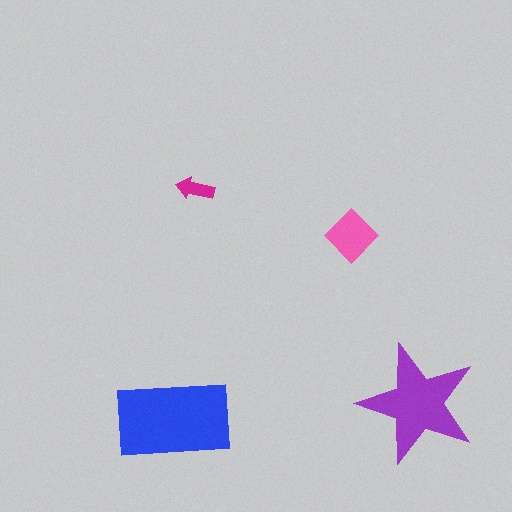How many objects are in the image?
There are 4 objects in the image.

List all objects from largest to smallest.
The blue rectangle, the purple star, the pink diamond, the magenta arrow.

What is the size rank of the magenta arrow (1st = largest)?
4th.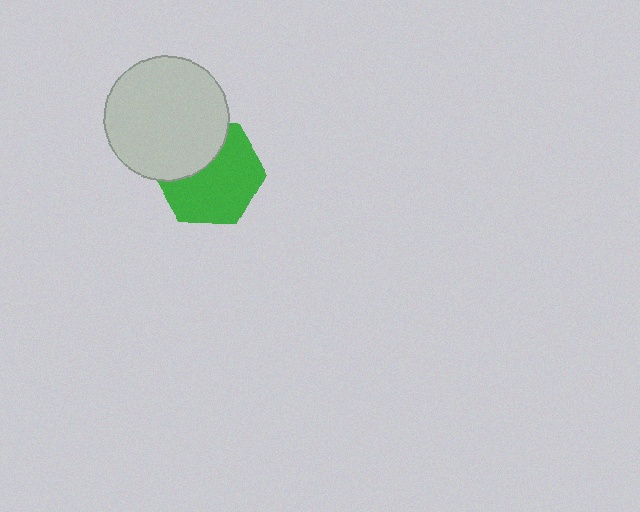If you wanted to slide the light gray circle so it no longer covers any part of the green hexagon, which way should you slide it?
Slide it toward the upper-left — that is the most direct way to separate the two shapes.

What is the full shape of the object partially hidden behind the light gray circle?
The partially hidden object is a green hexagon.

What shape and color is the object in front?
The object in front is a light gray circle.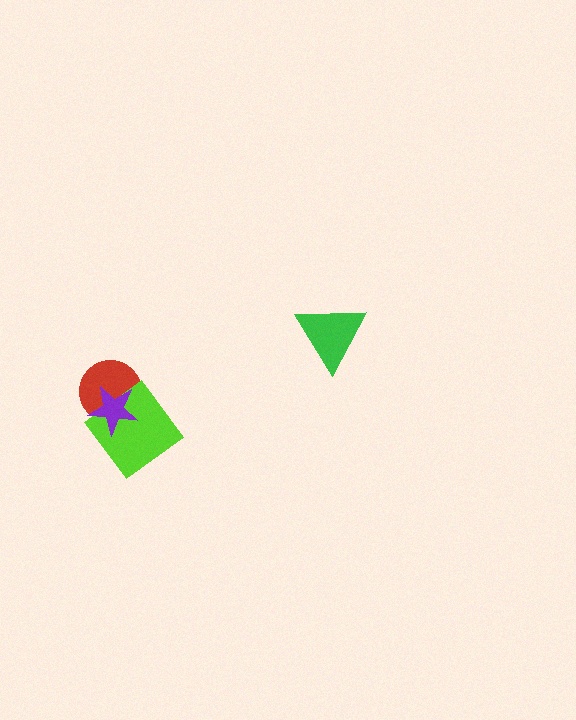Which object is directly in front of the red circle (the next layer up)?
The lime diamond is directly in front of the red circle.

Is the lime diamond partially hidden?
Yes, it is partially covered by another shape.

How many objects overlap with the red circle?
2 objects overlap with the red circle.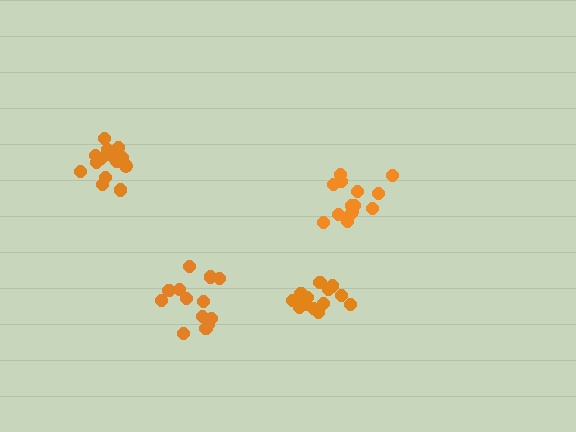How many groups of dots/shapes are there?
There are 4 groups.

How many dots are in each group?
Group 1: 15 dots, Group 2: 14 dots, Group 3: 17 dots, Group 4: 14 dots (60 total).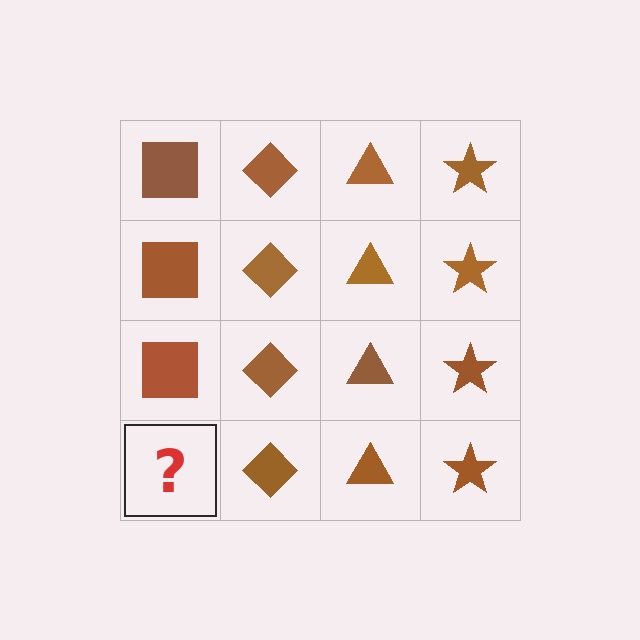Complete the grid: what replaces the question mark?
The question mark should be replaced with a brown square.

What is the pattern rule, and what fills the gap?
The rule is that each column has a consistent shape. The gap should be filled with a brown square.